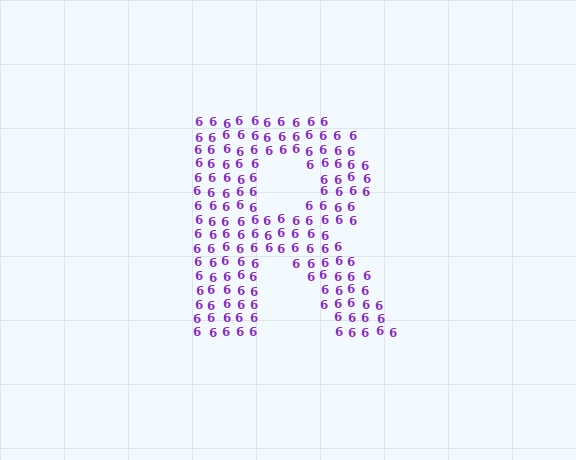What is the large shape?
The large shape is the letter R.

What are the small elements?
The small elements are digit 6's.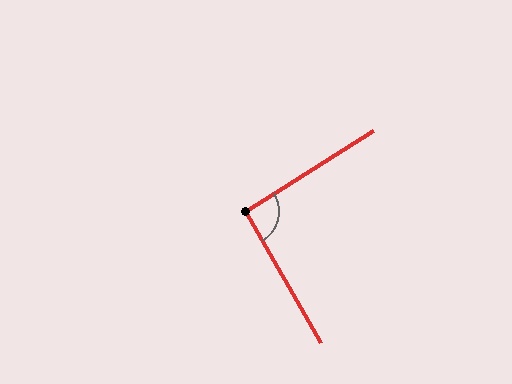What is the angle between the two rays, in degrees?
Approximately 93 degrees.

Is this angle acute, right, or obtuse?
It is approximately a right angle.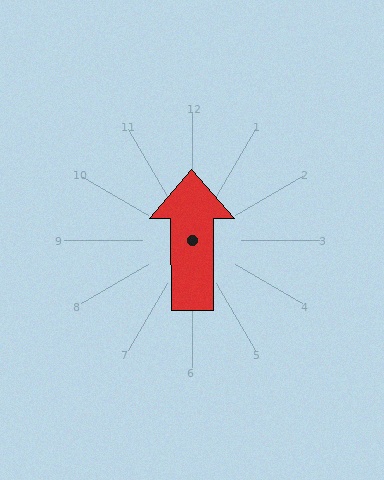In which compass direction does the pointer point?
North.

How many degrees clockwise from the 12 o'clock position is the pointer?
Approximately 360 degrees.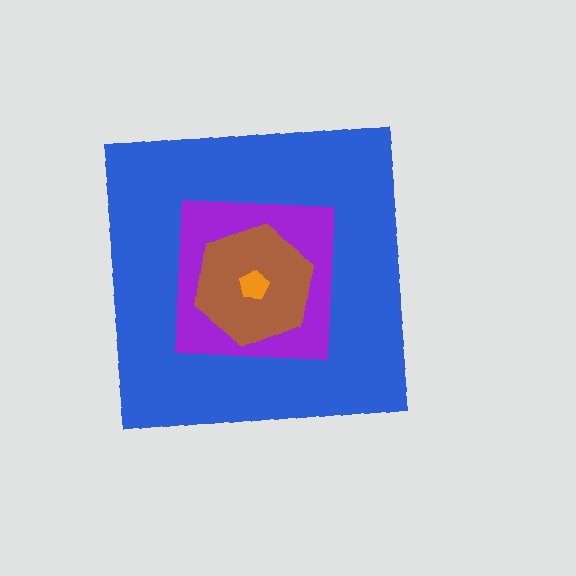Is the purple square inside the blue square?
Yes.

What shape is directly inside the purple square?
The brown hexagon.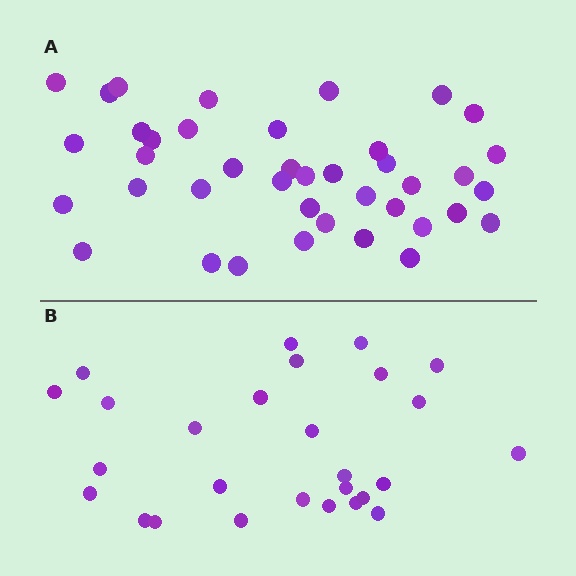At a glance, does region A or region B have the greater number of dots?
Region A (the top region) has more dots.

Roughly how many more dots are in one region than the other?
Region A has approximately 15 more dots than region B.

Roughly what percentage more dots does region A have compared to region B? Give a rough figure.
About 50% more.